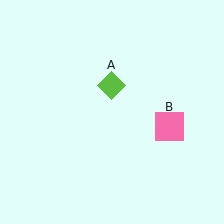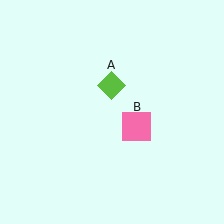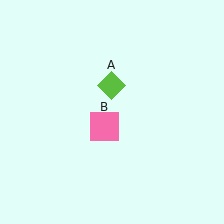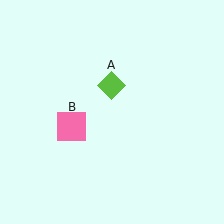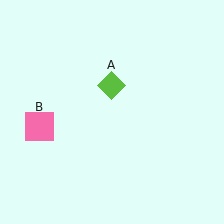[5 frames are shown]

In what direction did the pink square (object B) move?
The pink square (object B) moved left.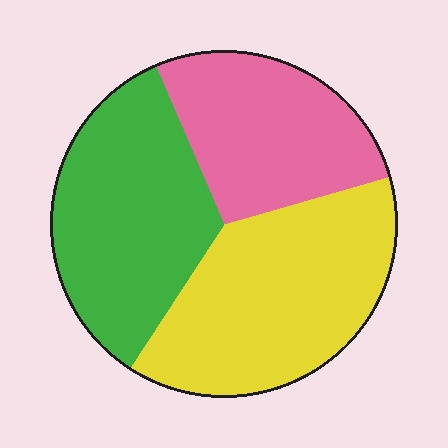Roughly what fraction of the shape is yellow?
Yellow takes up between a third and a half of the shape.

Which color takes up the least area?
Pink, at roughly 25%.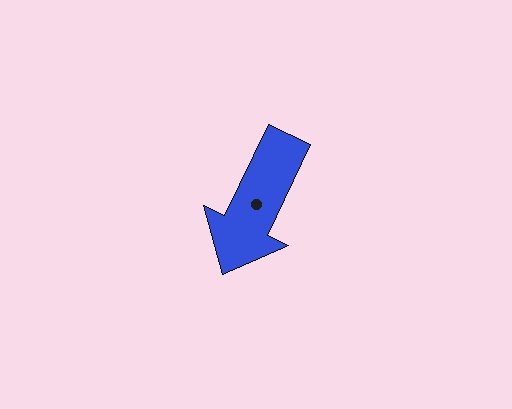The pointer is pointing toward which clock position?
Roughly 7 o'clock.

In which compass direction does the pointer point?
Southwest.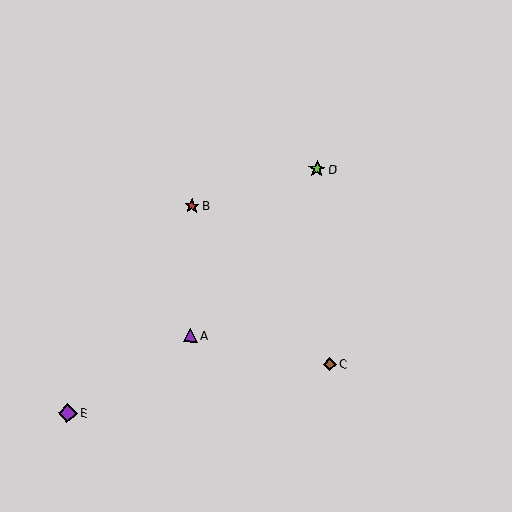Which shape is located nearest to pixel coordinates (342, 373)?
The brown diamond (labeled C) at (330, 364) is nearest to that location.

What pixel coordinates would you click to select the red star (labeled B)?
Click at (192, 206) to select the red star B.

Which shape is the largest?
The purple diamond (labeled E) is the largest.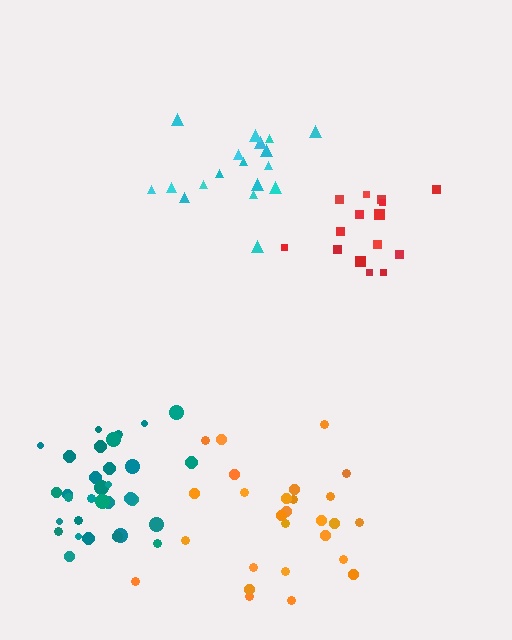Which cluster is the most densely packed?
Teal.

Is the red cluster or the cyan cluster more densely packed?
Cyan.